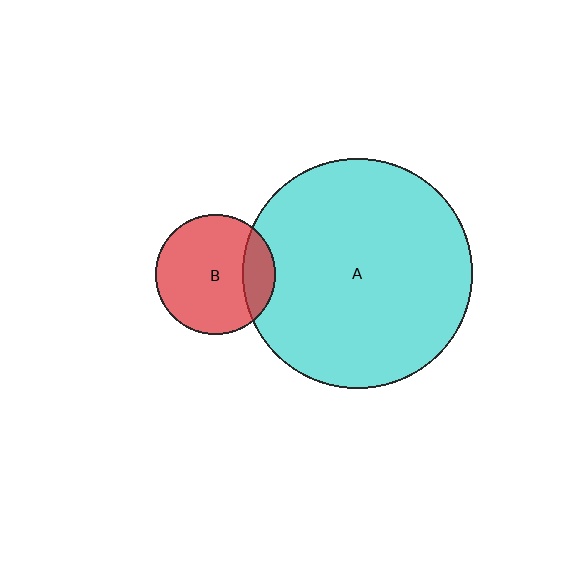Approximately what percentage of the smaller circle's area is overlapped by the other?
Approximately 20%.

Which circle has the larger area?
Circle A (cyan).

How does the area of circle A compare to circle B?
Approximately 3.7 times.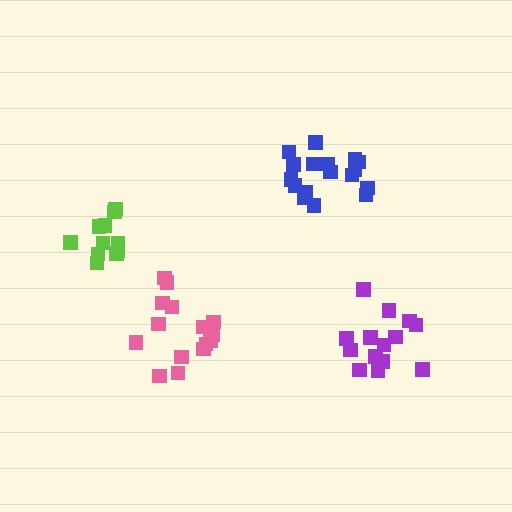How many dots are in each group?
Group 1: 15 dots, Group 2: 14 dots, Group 3: 11 dots, Group 4: 17 dots (57 total).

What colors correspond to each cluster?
The clusters are colored: pink, purple, lime, blue.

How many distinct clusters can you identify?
There are 4 distinct clusters.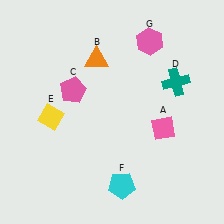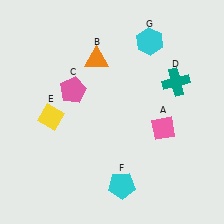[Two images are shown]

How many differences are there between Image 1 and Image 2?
There is 1 difference between the two images.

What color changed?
The hexagon (G) changed from pink in Image 1 to cyan in Image 2.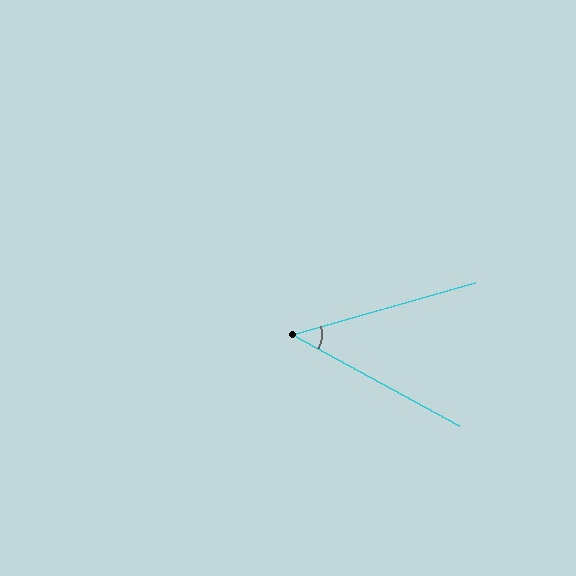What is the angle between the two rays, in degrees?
Approximately 45 degrees.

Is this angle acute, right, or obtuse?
It is acute.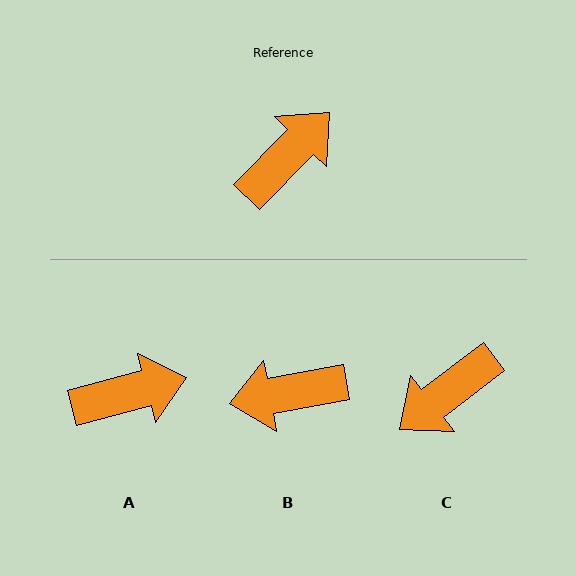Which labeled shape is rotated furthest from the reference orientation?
C, about 172 degrees away.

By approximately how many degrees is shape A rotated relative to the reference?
Approximately 31 degrees clockwise.